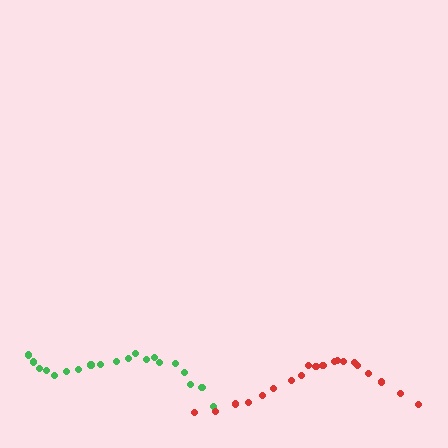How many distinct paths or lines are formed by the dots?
There are 2 distinct paths.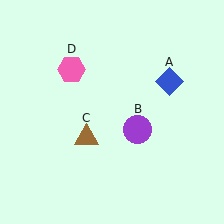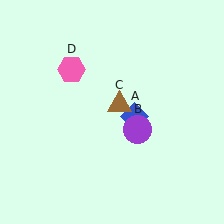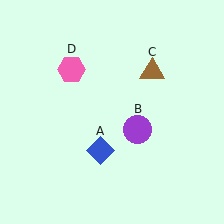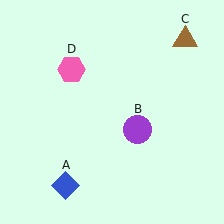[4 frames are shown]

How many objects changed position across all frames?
2 objects changed position: blue diamond (object A), brown triangle (object C).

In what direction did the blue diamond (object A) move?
The blue diamond (object A) moved down and to the left.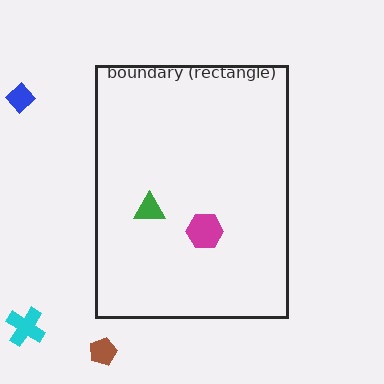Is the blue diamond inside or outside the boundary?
Outside.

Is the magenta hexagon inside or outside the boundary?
Inside.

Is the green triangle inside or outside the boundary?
Inside.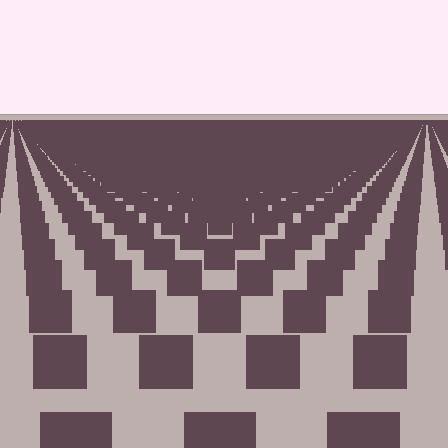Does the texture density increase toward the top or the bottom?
Density increases toward the top.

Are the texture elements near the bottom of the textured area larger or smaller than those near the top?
Larger. Near the bottom, elements are closer to the viewer and appear at a bigger on-screen size.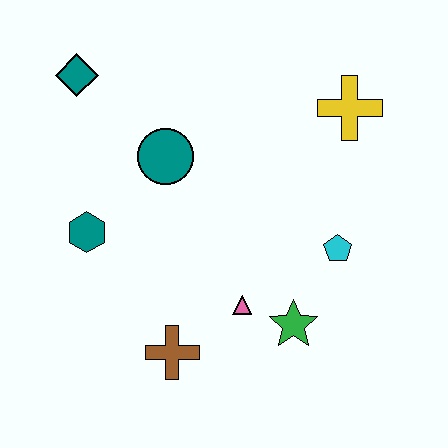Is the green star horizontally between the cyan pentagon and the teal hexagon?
Yes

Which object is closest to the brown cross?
The pink triangle is closest to the brown cross.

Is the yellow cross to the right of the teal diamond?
Yes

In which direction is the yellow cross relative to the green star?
The yellow cross is above the green star.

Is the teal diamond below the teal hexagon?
No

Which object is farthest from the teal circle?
The green star is farthest from the teal circle.